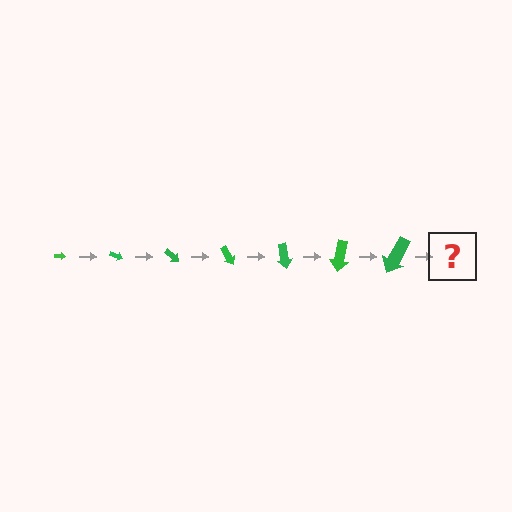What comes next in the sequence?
The next element should be an arrow, larger than the previous one and rotated 140 degrees from the start.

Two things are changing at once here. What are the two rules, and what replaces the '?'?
The two rules are that the arrow grows larger each step and it rotates 20 degrees each step. The '?' should be an arrow, larger than the previous one and rotated 140 degrees from the start.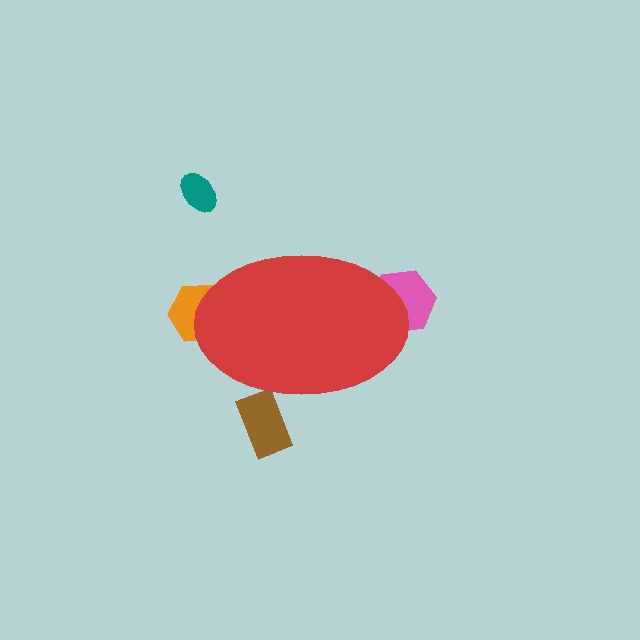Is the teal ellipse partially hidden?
No, the teal ellipse is fully visible.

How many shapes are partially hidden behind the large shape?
3 shapes are partially hidden.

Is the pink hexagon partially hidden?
Yes, the pink hexagon is partially hidden behind the red ellipse.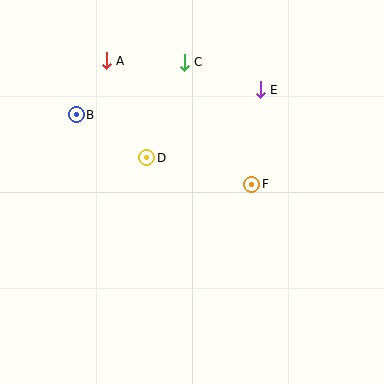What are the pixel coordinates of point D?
Point D is at (147, 158).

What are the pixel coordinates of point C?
Point C is at (184, 62).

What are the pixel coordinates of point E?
Point E is at (260, 90).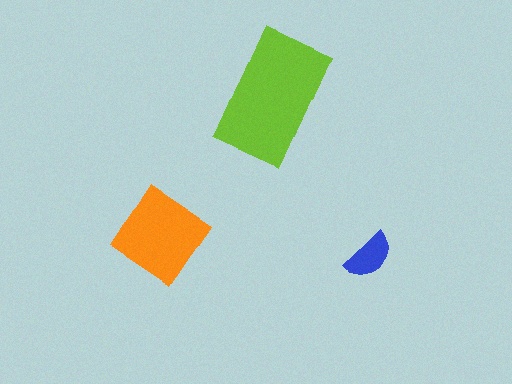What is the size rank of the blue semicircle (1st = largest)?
3rd.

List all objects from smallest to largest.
The blue semicircle, the orange diamond, the lime rectangle.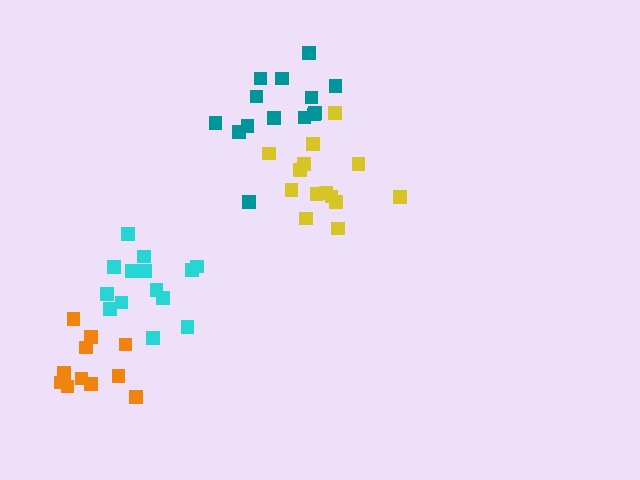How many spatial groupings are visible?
There are 4 spatial groupings.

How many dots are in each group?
Group 1: 14 dots, Group 2: 11 dots, Group 3: 14 dots, Group 4: 14 dots (53 total).